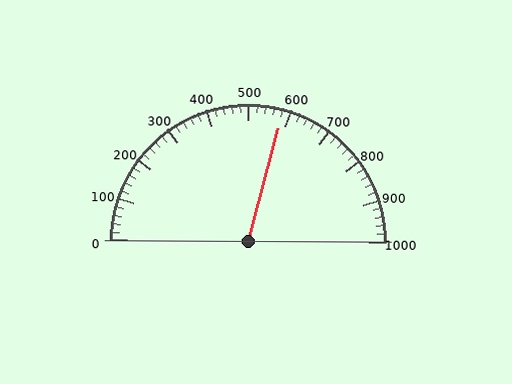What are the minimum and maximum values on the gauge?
The gauge ranges from 0 to 1000.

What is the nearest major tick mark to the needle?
The nearest major tick mark is 600.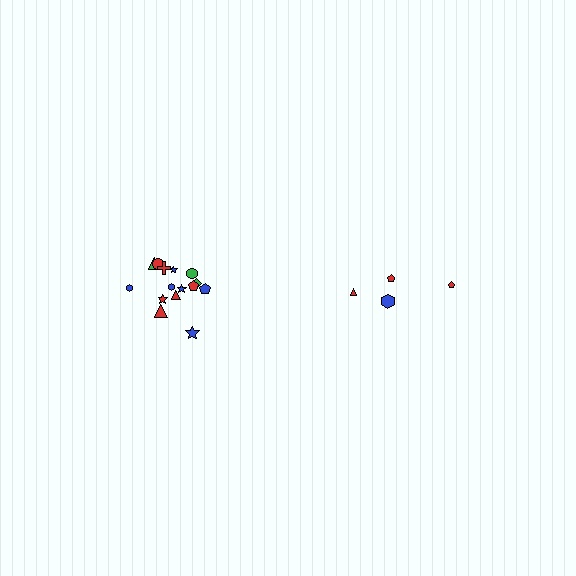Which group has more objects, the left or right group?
The left group.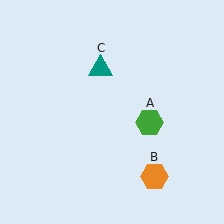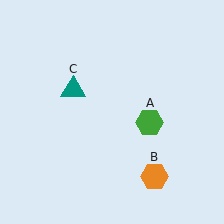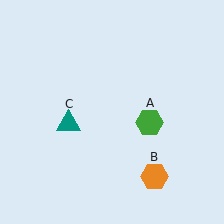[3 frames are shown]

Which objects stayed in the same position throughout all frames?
Green hexagon (object A) and orange hexagon (object B) remained stationary.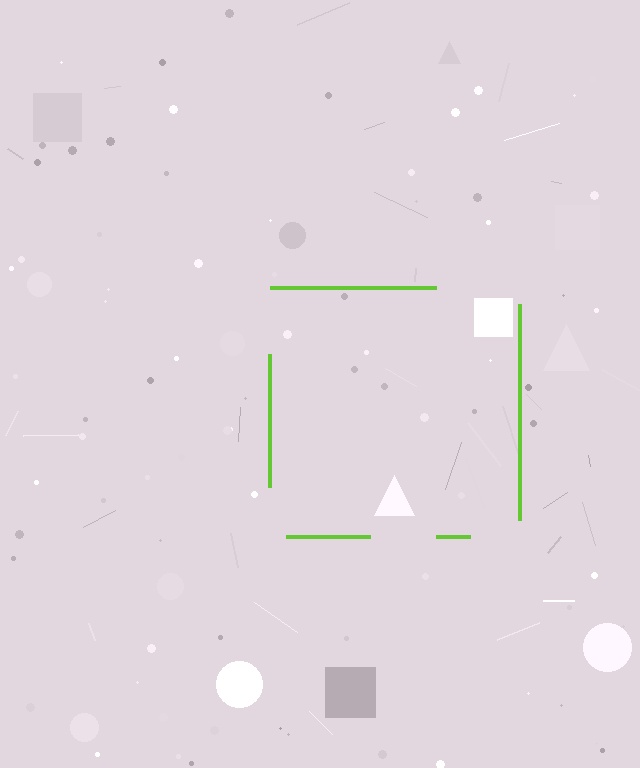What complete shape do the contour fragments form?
The contour fragments form a square.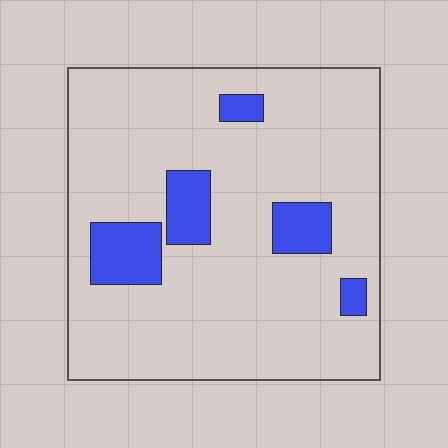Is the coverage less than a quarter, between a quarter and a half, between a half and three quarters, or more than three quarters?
Less than a quarter.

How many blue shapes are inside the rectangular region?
5.